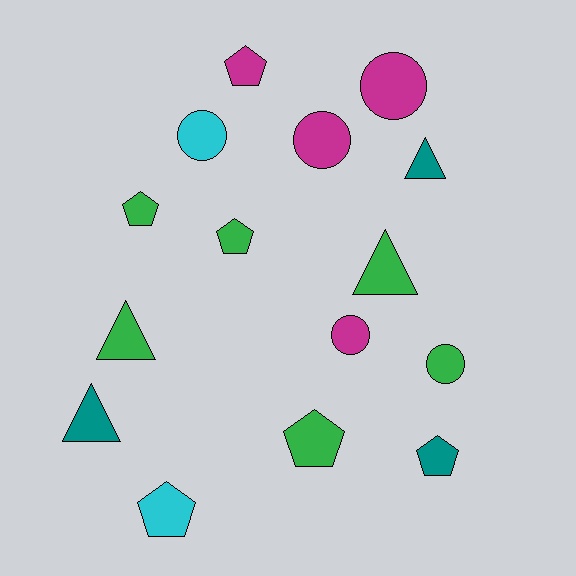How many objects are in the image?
There are 15 objects.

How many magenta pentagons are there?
There is 1 magenta pentagon.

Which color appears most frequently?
Green, with 6 objects.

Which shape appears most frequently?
Pentagon, with 6 objects.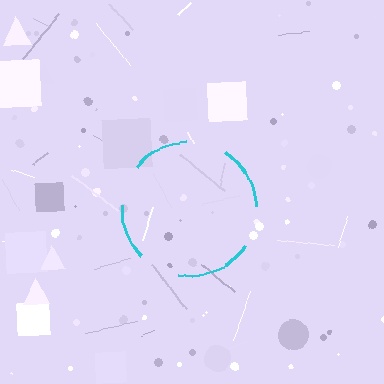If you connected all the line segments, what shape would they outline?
They would outline a circle.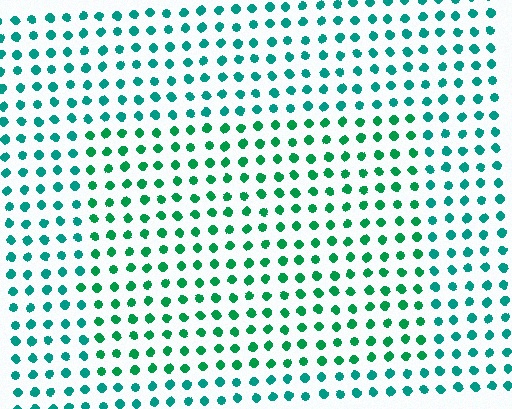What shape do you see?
I see a rectangle.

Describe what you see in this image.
The image is filled with small teal elements in a uniform arrangement. A rectangle-shaped region is visible where the elements are tinted to a slightly different hue, forming a subtle color boundary.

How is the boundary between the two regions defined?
The boundary is defined purely by a slight shift in hue (about 25 degrees). Spacing, size, and orientation are identical on both sides.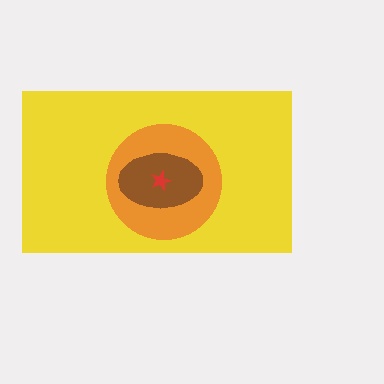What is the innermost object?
The red star.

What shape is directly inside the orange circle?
The brown ellipse.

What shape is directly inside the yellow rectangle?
The orange circle.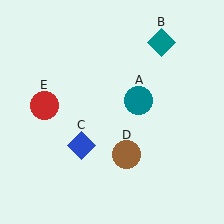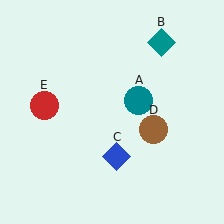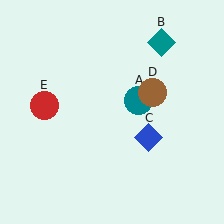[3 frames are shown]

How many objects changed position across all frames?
2 objects changed position: blue diamond (object C), brown circle (object D).